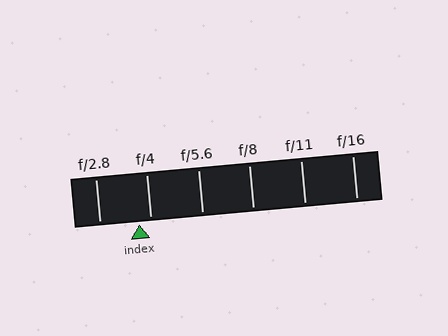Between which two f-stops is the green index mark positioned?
The index mark is between f/2.8 and f/4.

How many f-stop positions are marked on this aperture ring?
There are 6 f-stop positions marked.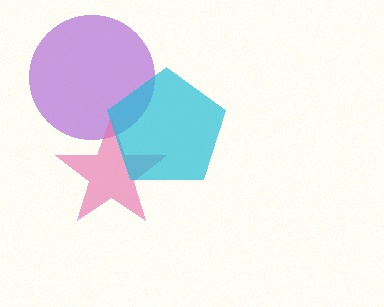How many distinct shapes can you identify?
There are 3 distinct shapes: a purple circle, a pink star, a cyan pentagon.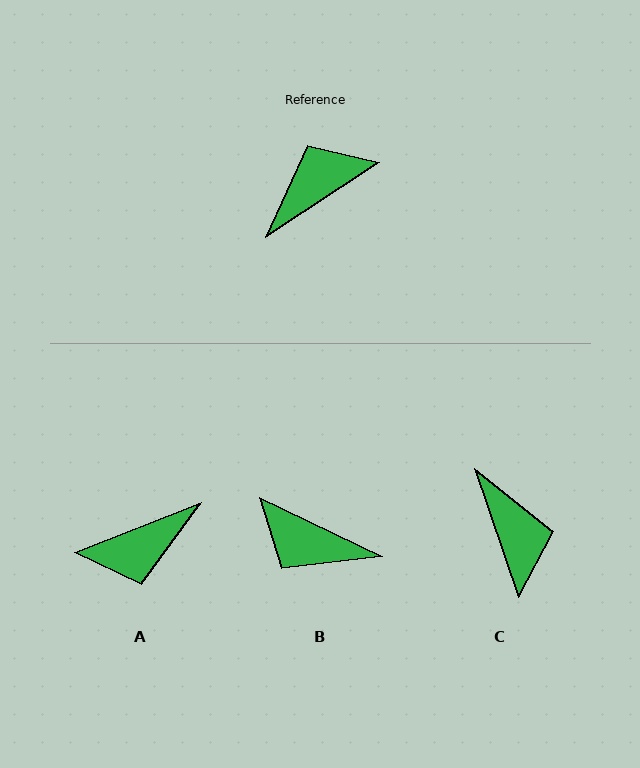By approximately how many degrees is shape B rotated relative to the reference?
Approximately 120 degrees counter-clockwise.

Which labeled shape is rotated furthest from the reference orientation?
A, about 168 degrees away.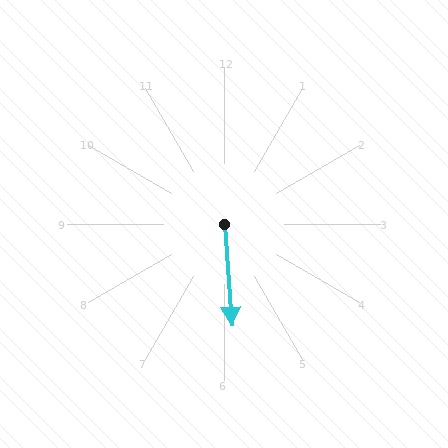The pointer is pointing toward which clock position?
Roughly 6 o'clock.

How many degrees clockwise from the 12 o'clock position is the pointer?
Approximately 176 degrees.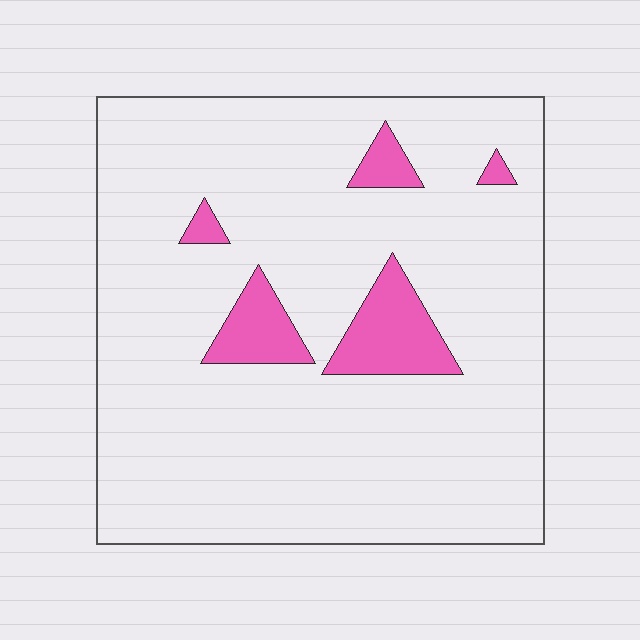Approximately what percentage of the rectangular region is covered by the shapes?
Approximately 10%.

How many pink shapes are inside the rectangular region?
5.